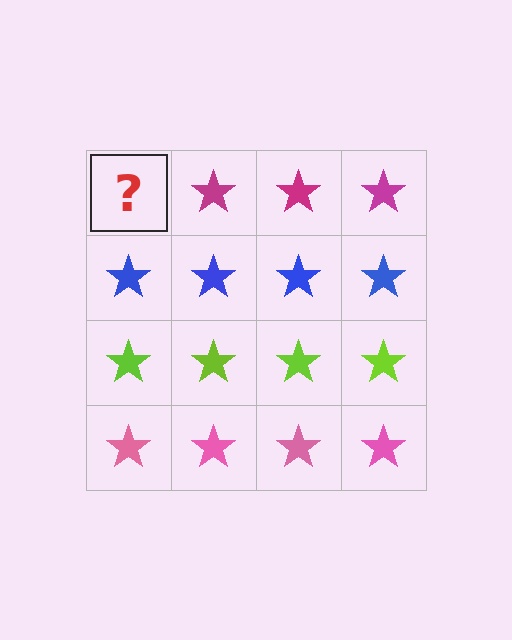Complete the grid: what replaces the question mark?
The question mark should be replaced with a magenta star.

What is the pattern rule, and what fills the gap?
The rule is that each row has a consistent color. The gap should be filled with a magenta star.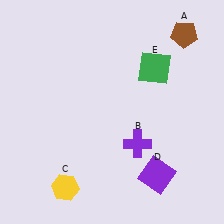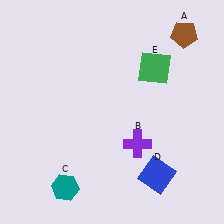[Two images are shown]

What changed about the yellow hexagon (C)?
In Image 1, C is yellow. In Image 2, it changed to teal.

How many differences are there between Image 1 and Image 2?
There are 2 differences between the two images.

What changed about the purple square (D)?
In Image 1, D is purple. In Image 2, it changed to blue.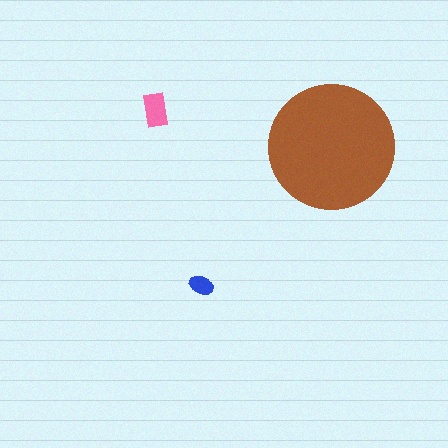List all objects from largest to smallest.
The brown circle, the pink rectangle, the blue ellipse.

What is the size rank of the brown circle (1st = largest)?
1st.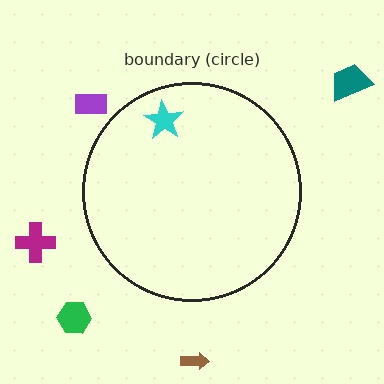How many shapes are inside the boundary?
1 inside, 5 outside.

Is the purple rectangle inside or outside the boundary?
Outside.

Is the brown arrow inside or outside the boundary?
Outside.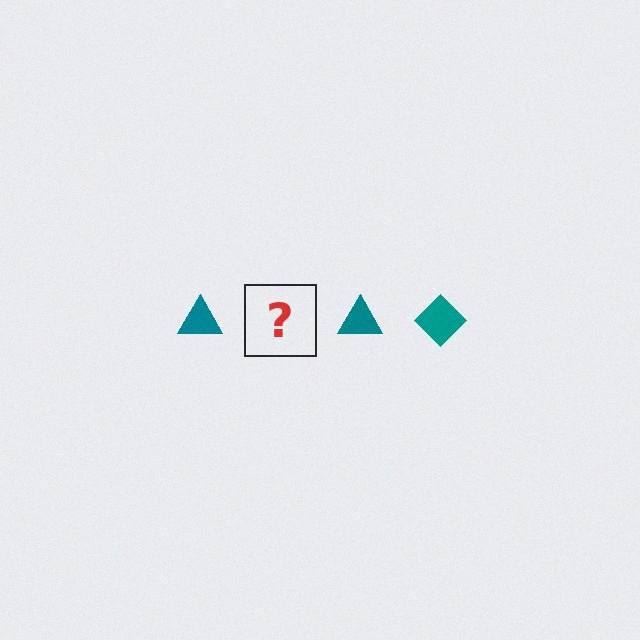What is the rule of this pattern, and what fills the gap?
The rule is that the pattern cycles through triangle, diamond shapes in teal. The gap should be filled with a teal diamond.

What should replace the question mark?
The question mark should be replaced with a teal diamond.